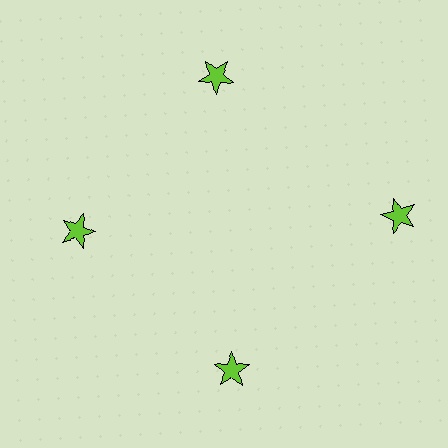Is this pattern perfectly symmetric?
No. The 4 lime stars are arranged in a ring, but one element near the 3 o'clock position is pushed outward from the center, breaking the 4-fold rotational symmetry.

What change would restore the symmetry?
The symmetry would be restored by moving it inward, back onto the ring so that all 4 stars sit at equal angles and equal distance from the center.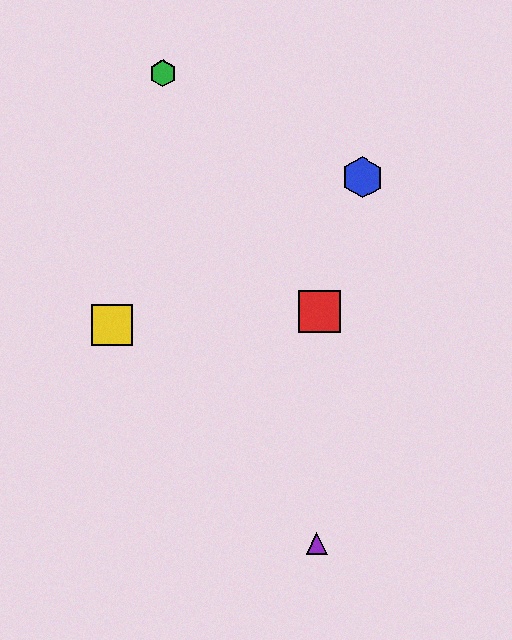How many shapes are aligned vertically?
2 shapes (the red square, the purple triangle) are aligned vertically.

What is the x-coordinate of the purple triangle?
The purple triangle is at x≈317.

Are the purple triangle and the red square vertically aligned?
Yes, both are at x≈317.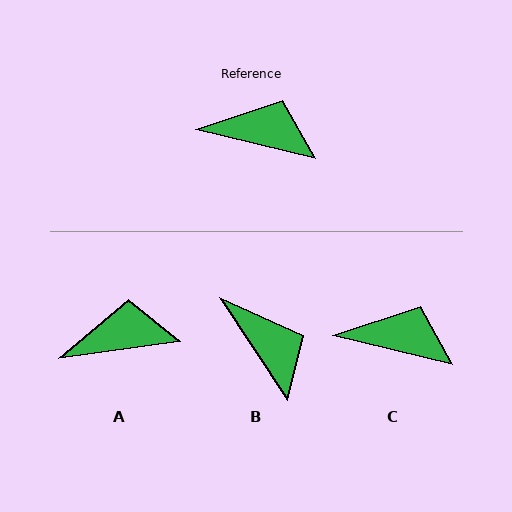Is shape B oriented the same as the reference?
No, it is off by about 43 degrees.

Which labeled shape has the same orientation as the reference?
C.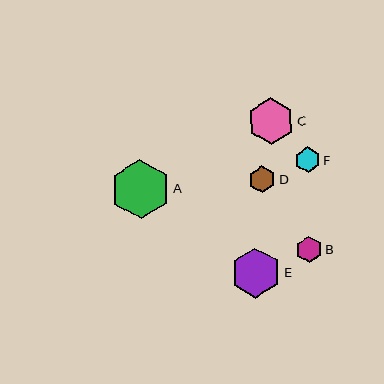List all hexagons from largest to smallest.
From largest to smallest: A, E, C, D, B, F.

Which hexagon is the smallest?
Hexagon F is the smallest with a size of approximately 25 pixels.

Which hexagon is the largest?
Hexagon A is the largest with a size of approximately 59 pixels.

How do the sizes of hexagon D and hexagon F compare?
Hexagon D and hexagon F are approximately the same size.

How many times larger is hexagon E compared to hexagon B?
Hexagon E is approximately 1.9 times the size of hexagon B.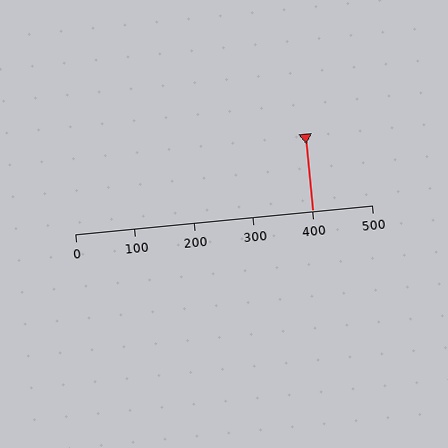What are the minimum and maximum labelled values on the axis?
The axis runs from 0 to 500.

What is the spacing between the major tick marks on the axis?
The major ticks are spaced 100 apart.